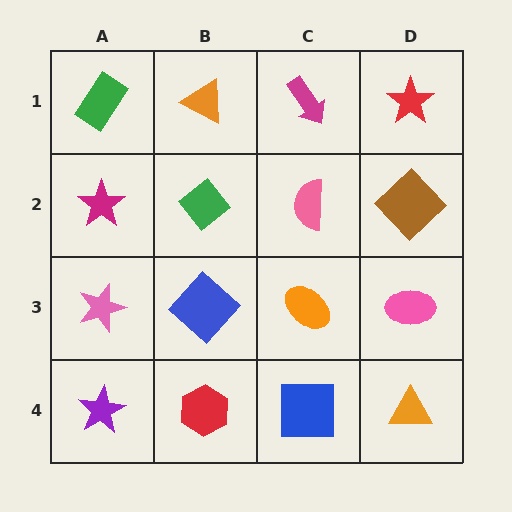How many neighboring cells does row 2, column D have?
3.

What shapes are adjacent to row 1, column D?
A brown diamond (row 2, column D), a magenta arrow (row 1, column C).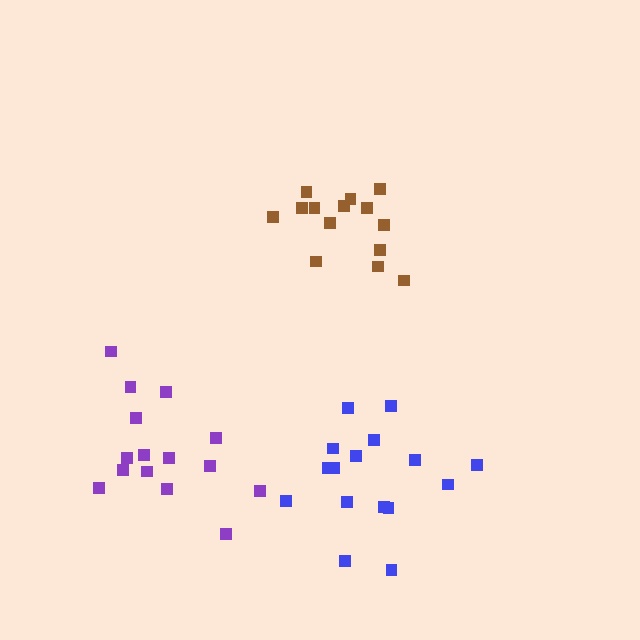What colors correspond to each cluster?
The clusters are colored: brown, blue, purple.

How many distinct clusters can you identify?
There are 3 distinct clusters.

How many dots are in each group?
Group 1: 16 dots, Group 2: 16 dots, Group 3: 15 dots (47 total).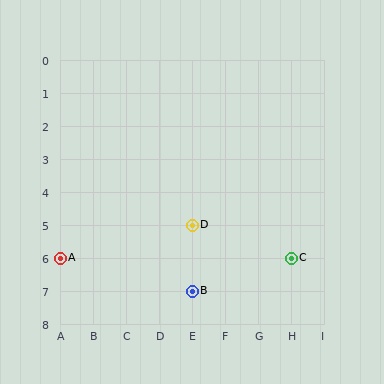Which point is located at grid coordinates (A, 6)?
Point A is at (A, 6).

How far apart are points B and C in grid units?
Points B and C are 3 columns and 1 row apart (about 3.2 grid units diagonally).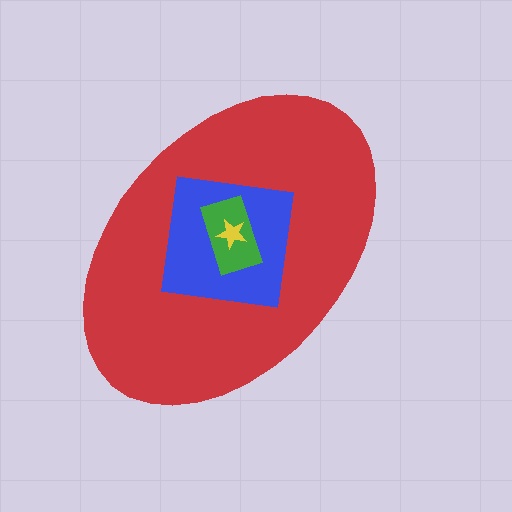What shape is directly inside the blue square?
The green rectangle.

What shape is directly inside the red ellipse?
The blue square.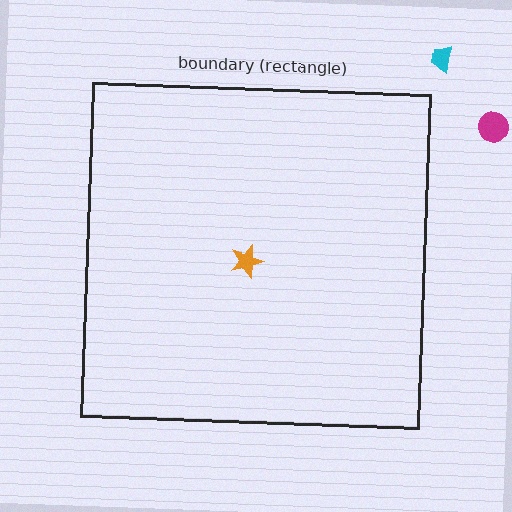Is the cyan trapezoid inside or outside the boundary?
Outside.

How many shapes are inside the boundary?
1 inside, 2 outside.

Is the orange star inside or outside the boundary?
Inside.